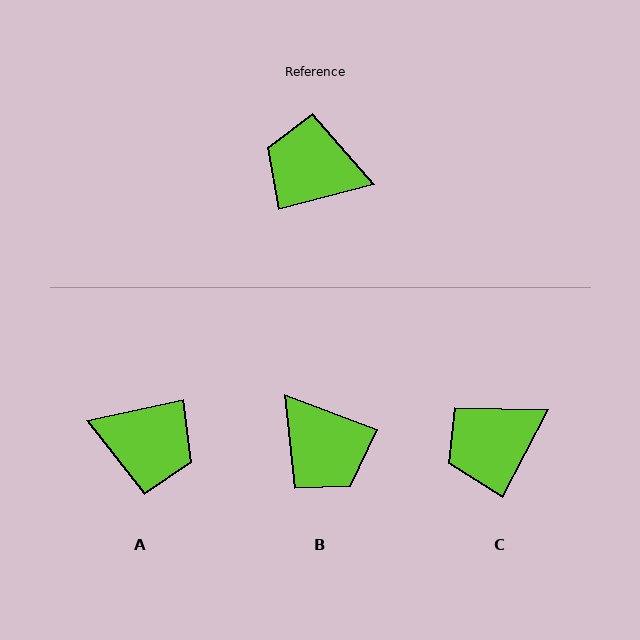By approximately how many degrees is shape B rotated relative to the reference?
Approximately 145 degrees counter-clockwise.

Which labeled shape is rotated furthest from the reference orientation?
A, about 177 degrees away.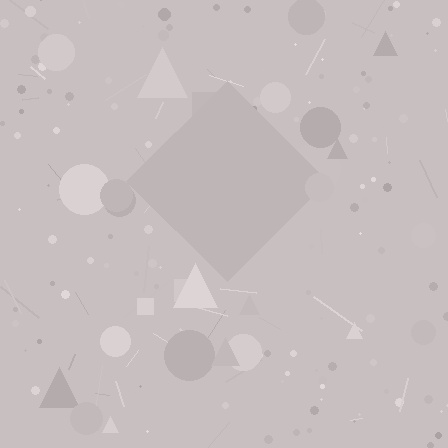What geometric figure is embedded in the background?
A diamond is embedded in the background.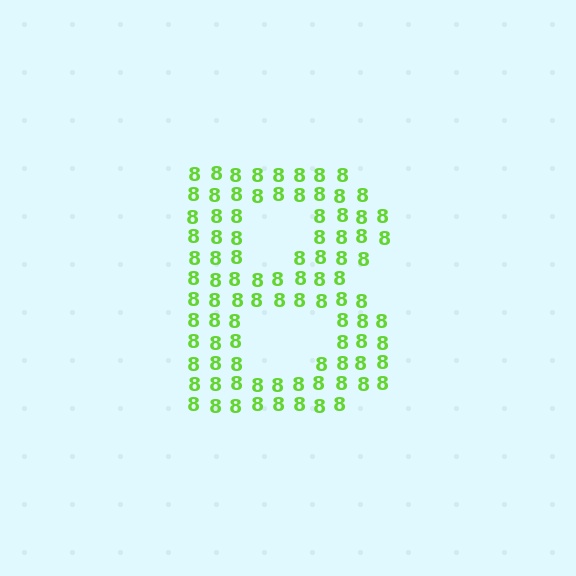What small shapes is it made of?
It is made of small digit 8's.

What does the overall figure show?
The overall figure shows the letter B.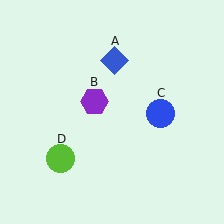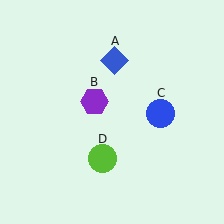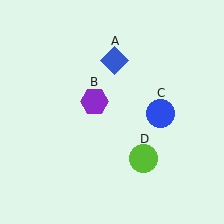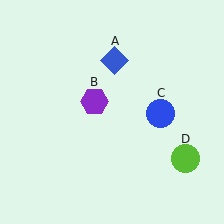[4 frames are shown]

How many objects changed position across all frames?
1 object changed position: lime circle (object D).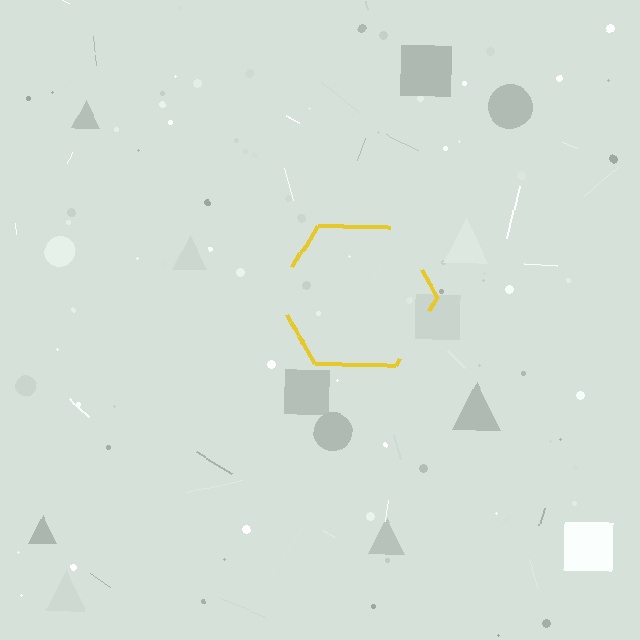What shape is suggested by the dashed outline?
The dashed outline suggests a hexagon.